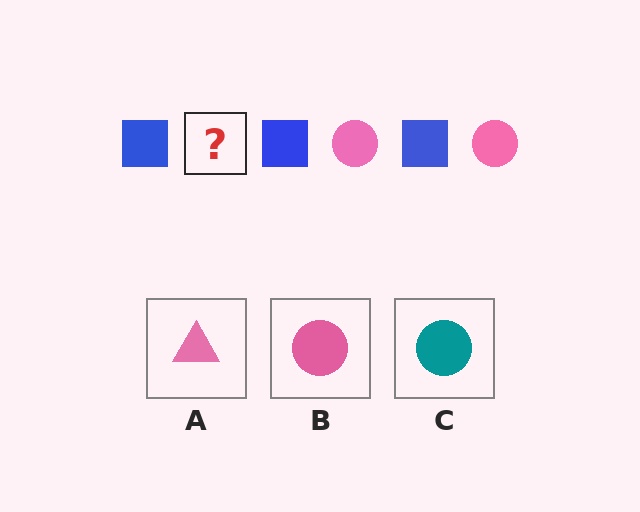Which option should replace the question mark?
Option B.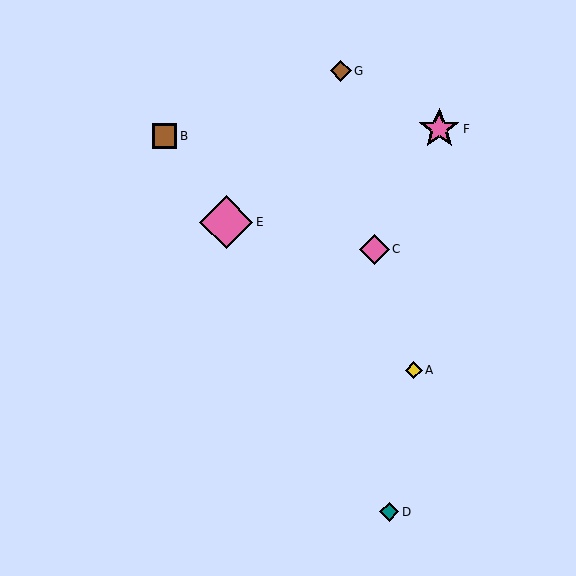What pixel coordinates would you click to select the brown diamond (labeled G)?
Click at (341, 71) to select the brown diamond G.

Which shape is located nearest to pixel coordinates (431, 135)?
The pink star (labeled F) at (439, 129) is nearest to that location.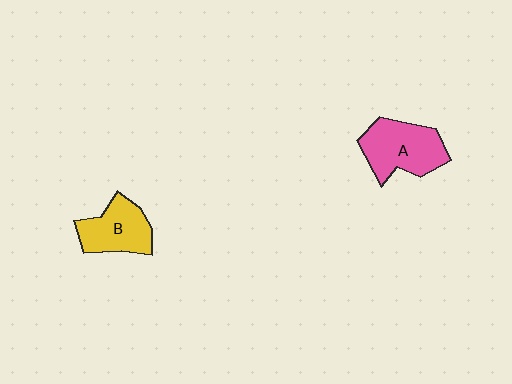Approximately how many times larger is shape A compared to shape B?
Approximately 1.2 times.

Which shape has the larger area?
Shape A (pink).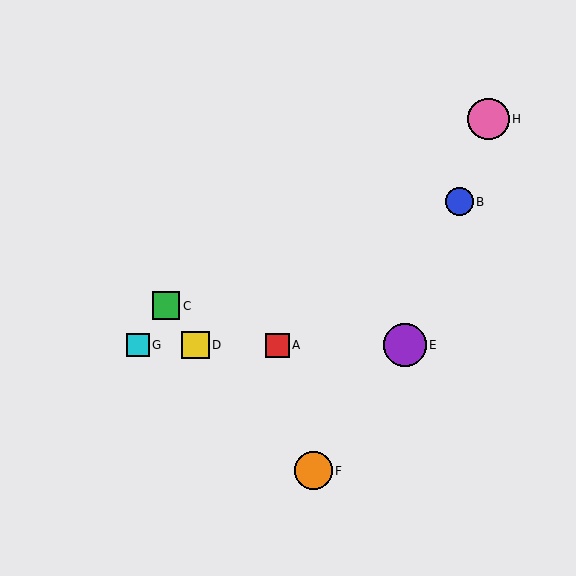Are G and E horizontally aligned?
Yes, both are at y≈345.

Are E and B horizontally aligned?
No, E is at y≈345 and B is at y≈202.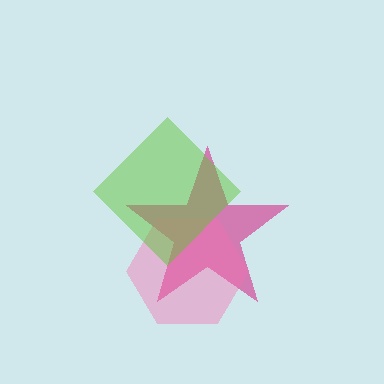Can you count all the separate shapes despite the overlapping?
Yes, there are 3 separate shapes.